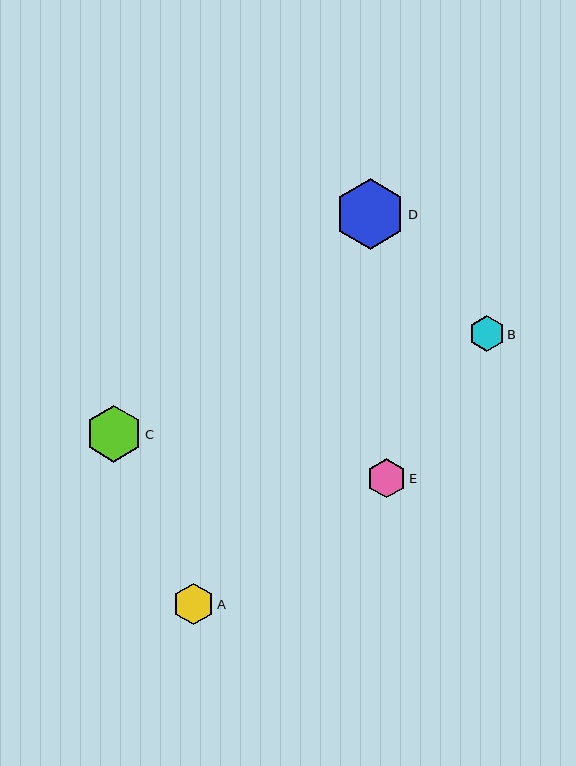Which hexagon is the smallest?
Hexagon B is the smallest with a size of approximately 36 pixels.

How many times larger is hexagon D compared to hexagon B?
Hexagon D is approximately 2.0 times the size of hexagon B.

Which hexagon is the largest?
Hexagon D is the largest with a size of approximately 71 pixels.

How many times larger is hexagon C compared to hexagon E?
Hexagon C is approximately 1.5 times the size of hexagon E.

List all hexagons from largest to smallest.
From largest to smallest: D, C, A, E, B.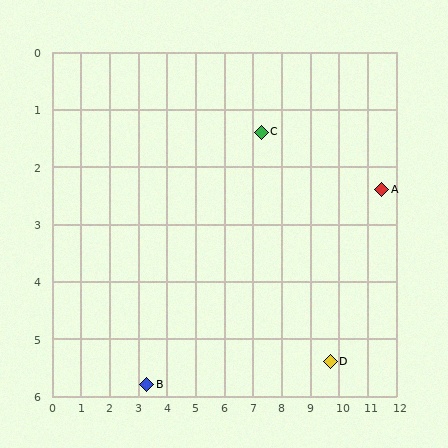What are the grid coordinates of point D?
Point D is at approximately (9.7, 5.4).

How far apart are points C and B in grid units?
Points C and B are about 5.9 grid units apart.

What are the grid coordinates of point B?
Point B is at approximately (3.3, 5.8).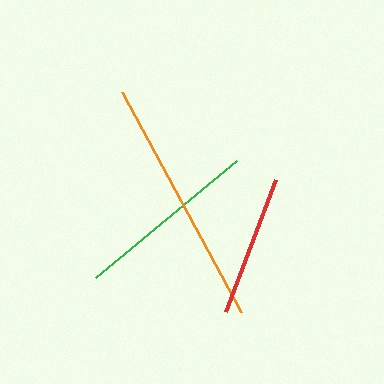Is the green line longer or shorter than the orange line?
The orange line is longer than the green line.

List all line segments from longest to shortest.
From longest to shortest: orange, green, red.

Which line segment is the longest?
The orange line is the longest at approximately 250 pixels.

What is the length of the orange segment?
The orange segment is approximately 250 pixels long.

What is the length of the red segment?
The red segment is approximately 142 pixels long.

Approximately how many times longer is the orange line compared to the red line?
The orange line is approximately 1.8 times the length of the red line.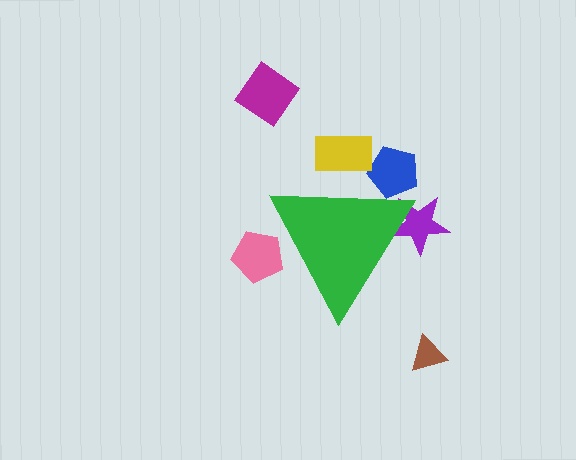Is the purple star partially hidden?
Yes, the purple star is partially hidden behind the green triangle.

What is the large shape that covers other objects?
A green triangle.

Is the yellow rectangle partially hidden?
Yes, the yellow rectangle is partially hidden behind the green triangle.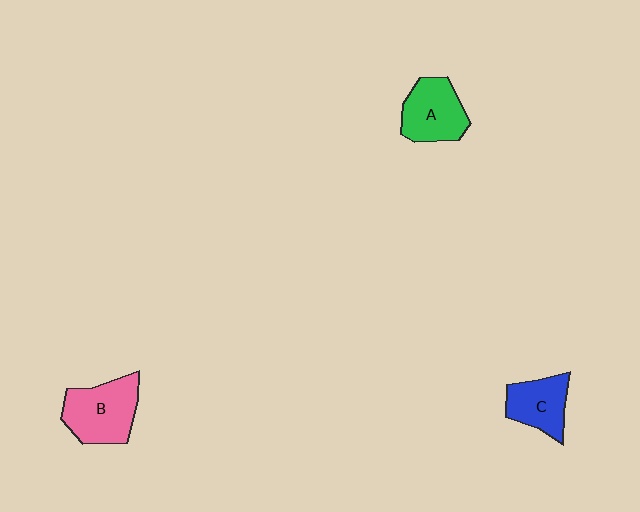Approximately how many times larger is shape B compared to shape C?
Approximately 1.4 times.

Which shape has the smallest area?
Shape C (blue).